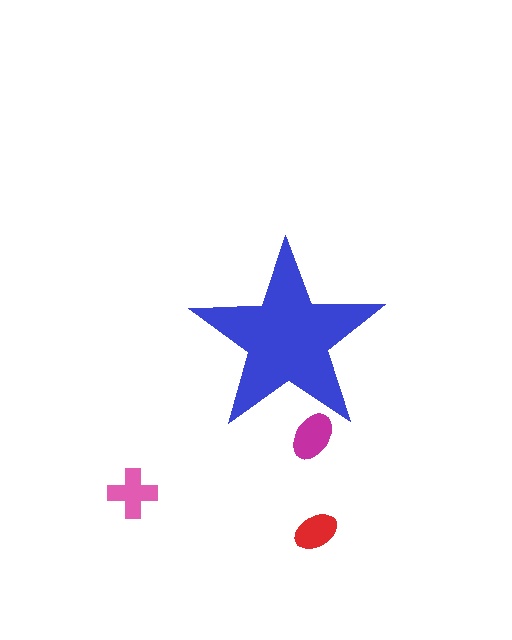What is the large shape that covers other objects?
A blue star.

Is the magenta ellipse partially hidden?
Yes, the magenta ellipse is partially hidden behind the blue star.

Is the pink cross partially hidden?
No, the pink cross is fully visible.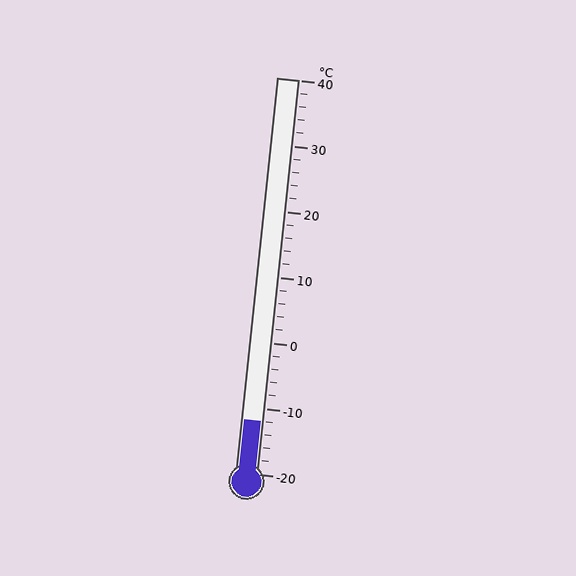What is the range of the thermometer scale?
The thermometer scale ranges from -20°C to 40°C.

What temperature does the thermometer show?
The thermometer shows approximately -12°C.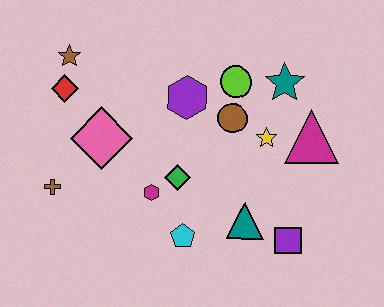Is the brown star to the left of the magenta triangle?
Yes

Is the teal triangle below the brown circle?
Yes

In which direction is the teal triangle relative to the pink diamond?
The teal triangle is to the right of the pink diamond.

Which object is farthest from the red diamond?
The purple square is farthest from the red diamond.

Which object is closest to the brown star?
The red diamond is closest to the brown star.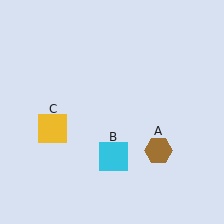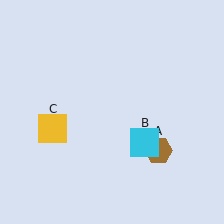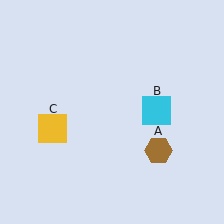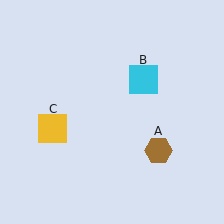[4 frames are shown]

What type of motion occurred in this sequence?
The cyan square (object B) rotated counterclockwise around the center of the scene.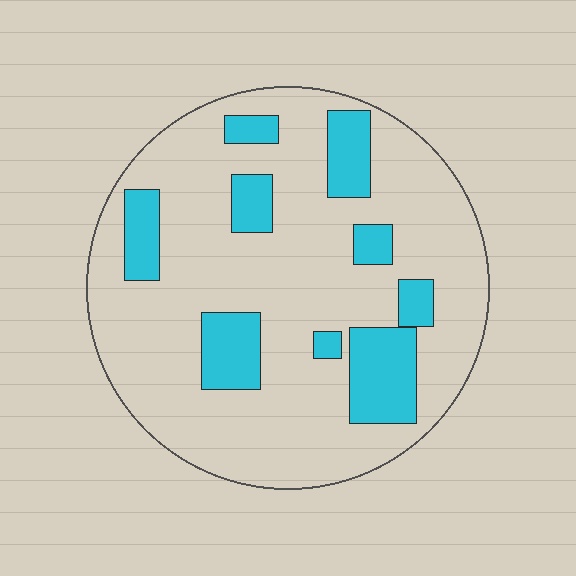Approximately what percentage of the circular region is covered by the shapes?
Approximately 20%.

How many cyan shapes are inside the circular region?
9.